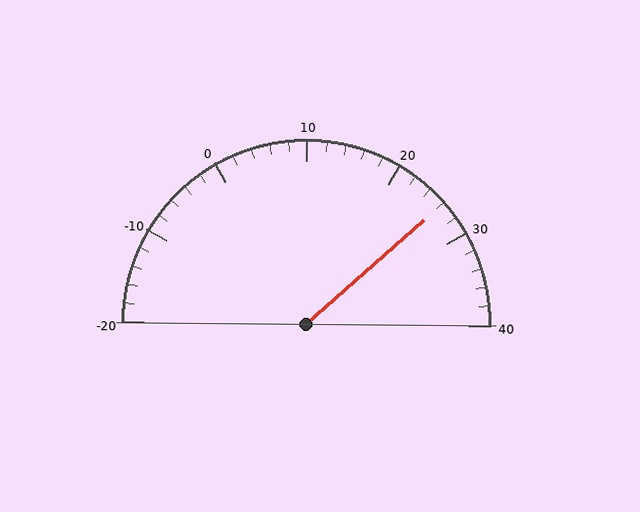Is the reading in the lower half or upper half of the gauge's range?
The reading is in the upper half of the range (-20 to 40).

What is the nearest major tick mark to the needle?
The nearest major tick mark is 30.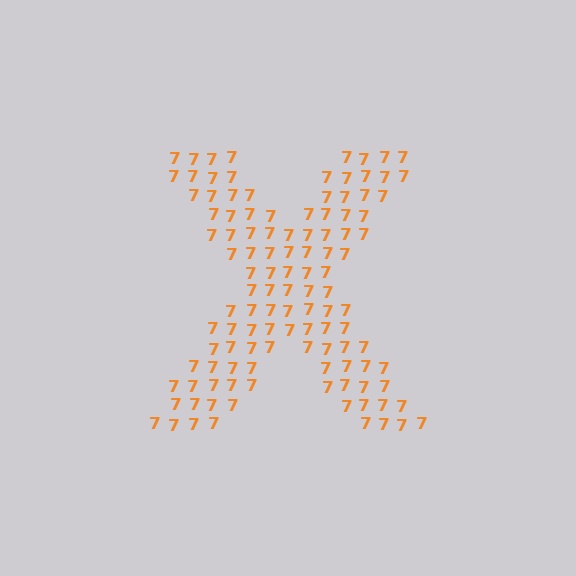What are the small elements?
The small elements are digit 7's.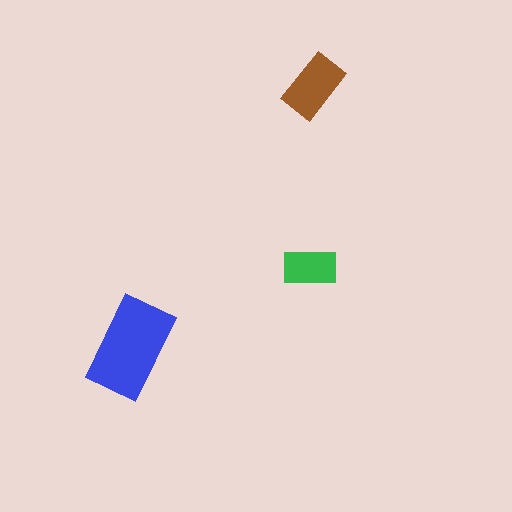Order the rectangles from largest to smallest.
the blue one, the brown one, the green one.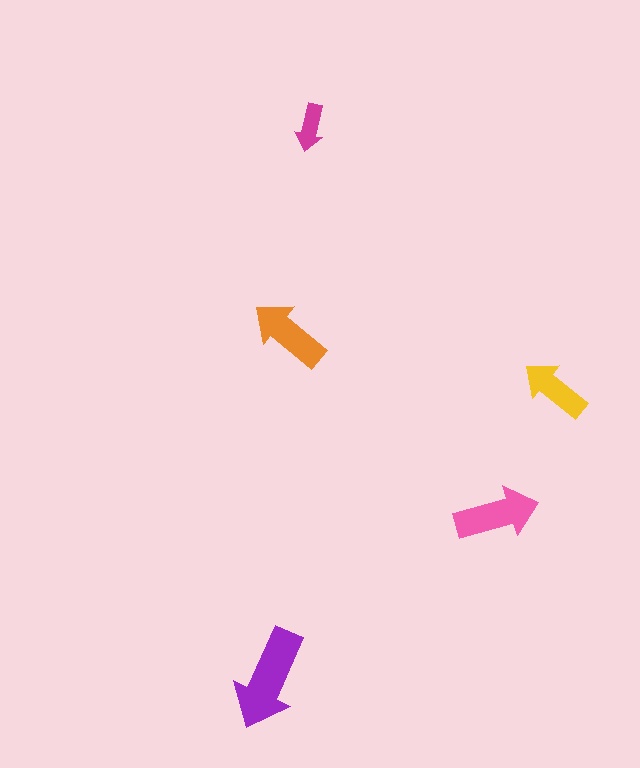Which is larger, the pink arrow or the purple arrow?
The purple one.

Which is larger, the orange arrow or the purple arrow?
The purple one.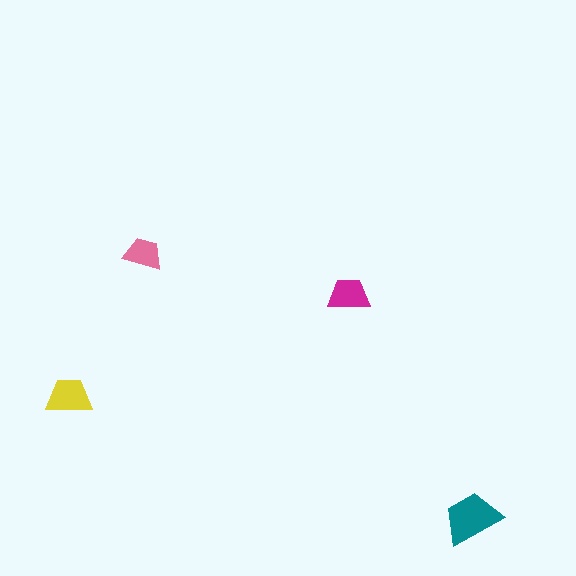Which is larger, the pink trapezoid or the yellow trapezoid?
The yellow one.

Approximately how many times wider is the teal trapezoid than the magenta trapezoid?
About 1.5 times wider.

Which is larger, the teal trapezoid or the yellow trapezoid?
The teal one.